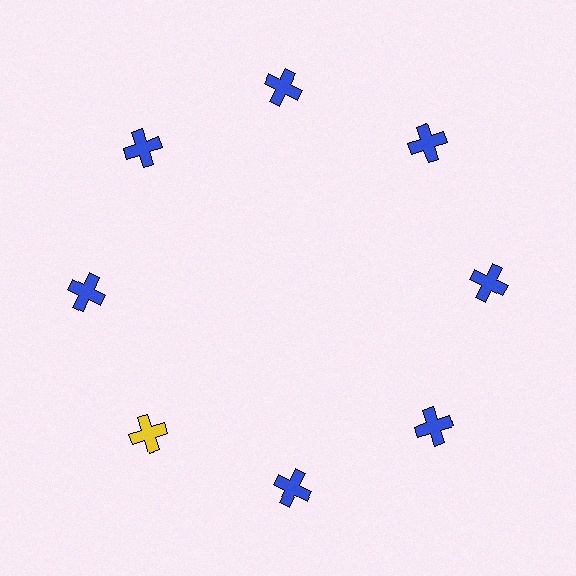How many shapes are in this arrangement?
There are 8 shapes arranged in a ring pattern.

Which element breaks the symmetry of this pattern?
The yellow cross at roughly the 8 o'clock position breaks the symmetry. All other shapes are blue crosses.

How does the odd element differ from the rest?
It has a different color: yellow instead of blue.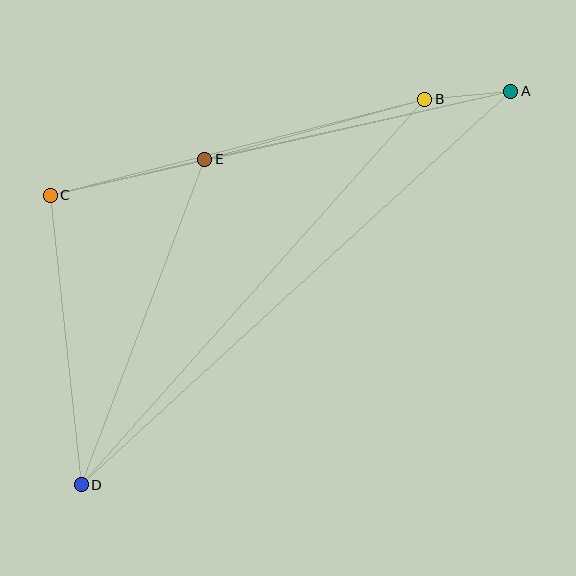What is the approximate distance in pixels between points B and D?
The distance between B and D is approximately 516 pixels.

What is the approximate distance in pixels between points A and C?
The distance between A and C is approximately 472 pixels.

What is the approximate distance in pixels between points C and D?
The distance between C and D is approximately 291 pixels.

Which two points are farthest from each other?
Points A and D are farthest from each other.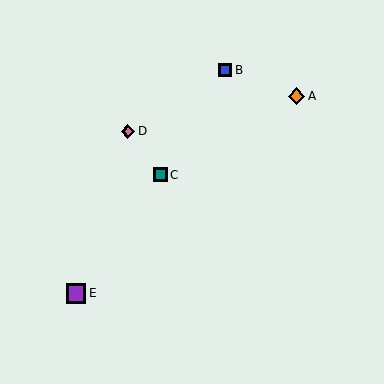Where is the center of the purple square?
The center of the purple square is at (76, 293).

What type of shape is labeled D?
Shape D is a pink diamond.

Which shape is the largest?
The purple square (labeled E) is the largest.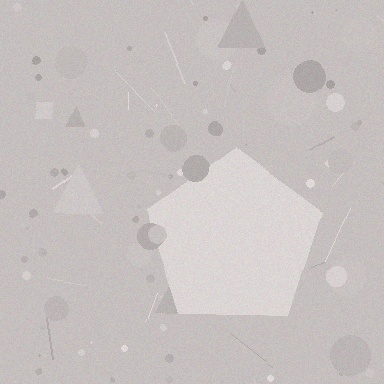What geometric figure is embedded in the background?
A pentagon is embedded in the background.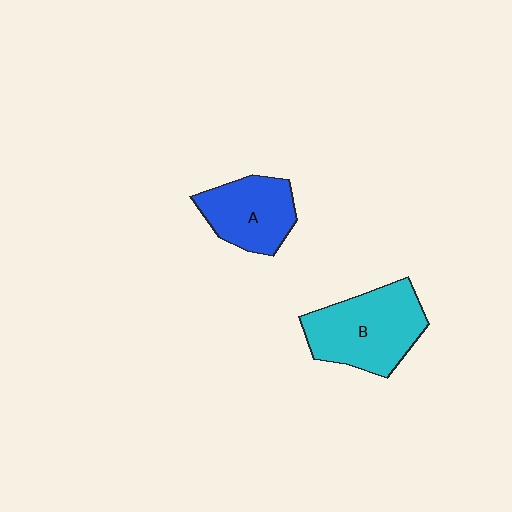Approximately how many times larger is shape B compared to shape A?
Approximately 1.4 times.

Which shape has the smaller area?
Shape A (blue).